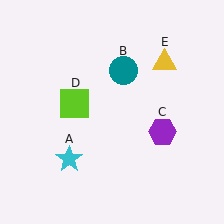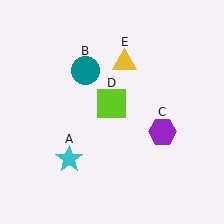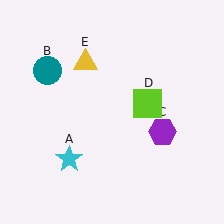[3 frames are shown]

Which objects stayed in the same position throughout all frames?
Cyan star (object A) and purple hexagon (object C) remained stationary.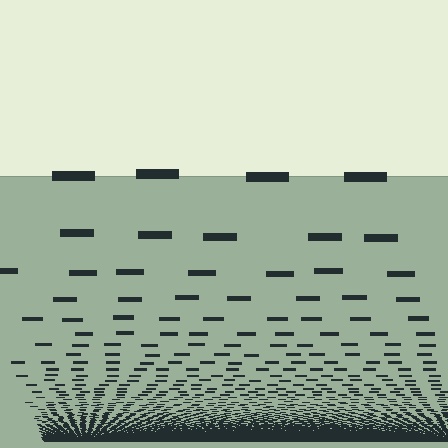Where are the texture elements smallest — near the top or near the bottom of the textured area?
Near the bottom.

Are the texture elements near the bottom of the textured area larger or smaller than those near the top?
Smaller. The gradient is inverted — elements near the bottom are smaller and denser.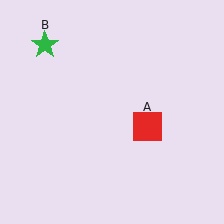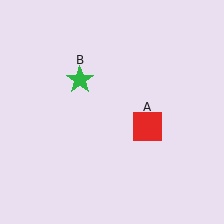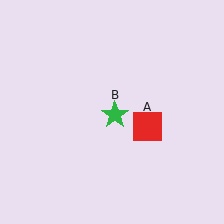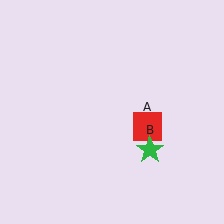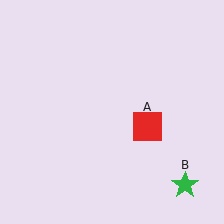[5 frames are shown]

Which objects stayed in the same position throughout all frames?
Red square (object A) remained stationary.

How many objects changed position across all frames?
1 object changed position: green star (object B).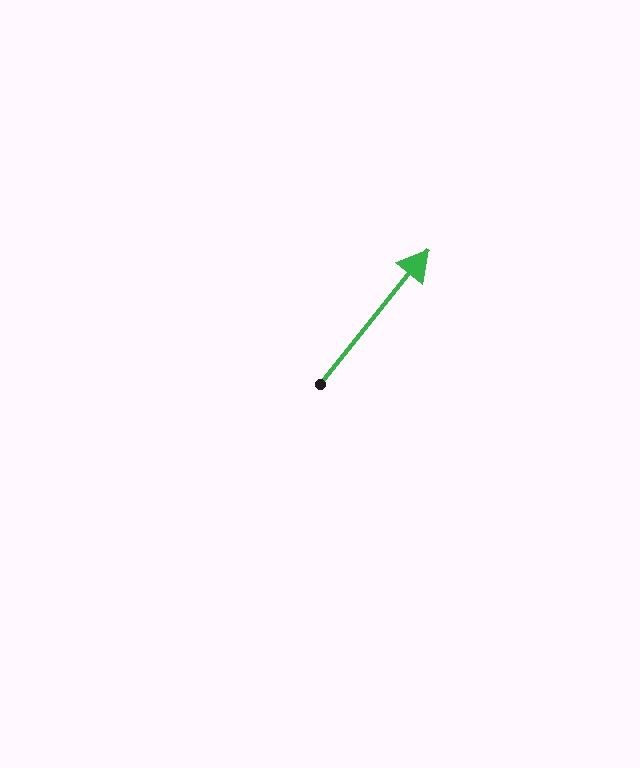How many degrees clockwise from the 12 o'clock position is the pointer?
Approximately 39 degrees.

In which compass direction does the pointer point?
Northeast.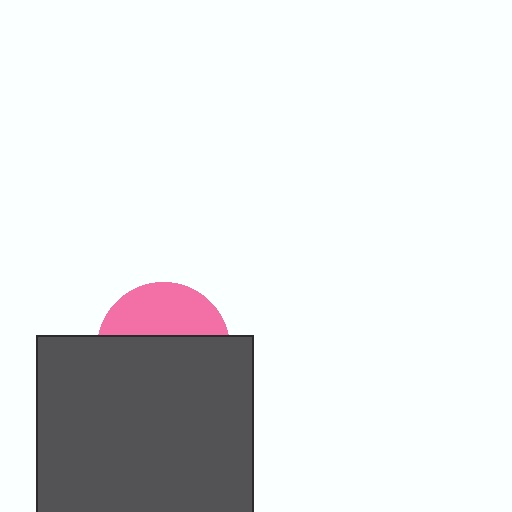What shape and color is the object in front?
The object in front is a dark gray square.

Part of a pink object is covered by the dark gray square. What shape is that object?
It is a circle.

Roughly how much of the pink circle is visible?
A small part of it is visible (roughly 38%).